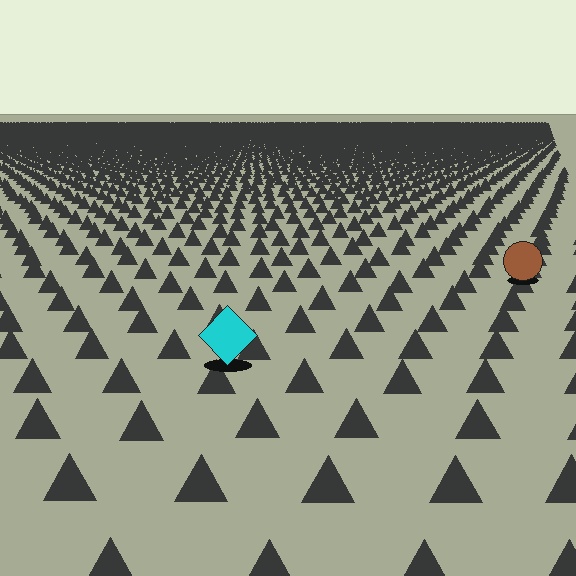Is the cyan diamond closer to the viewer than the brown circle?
Yes. The cyan diamond is closer — you can tell from the texture gradient: the ground texture is coarser near it.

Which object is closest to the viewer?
The cyan diamond is closest. The texture marks near it are larger and more spread out.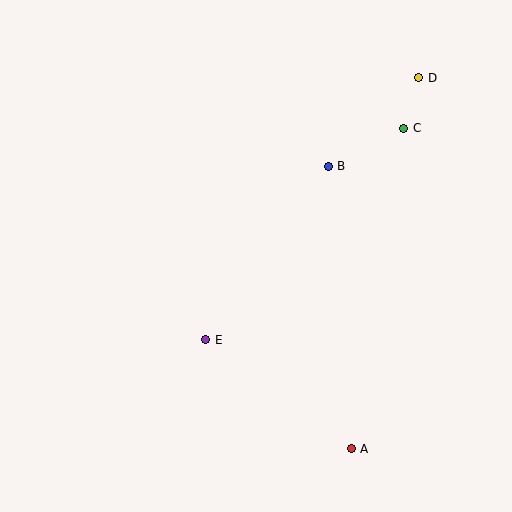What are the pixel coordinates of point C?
Point C is at (404, 128).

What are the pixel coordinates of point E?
Point E is at (206, 340).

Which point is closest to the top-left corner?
Point B is closest to the top-left corner.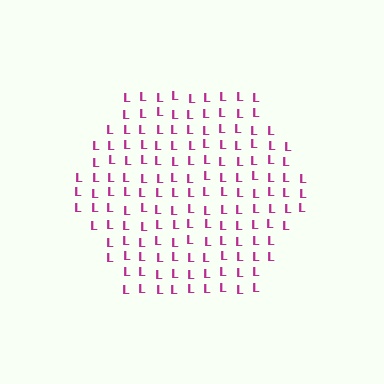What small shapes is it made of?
It is made of small letter L's.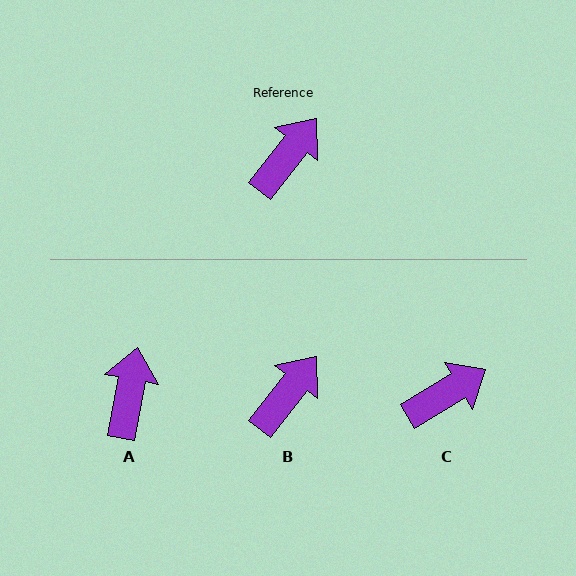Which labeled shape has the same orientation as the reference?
B.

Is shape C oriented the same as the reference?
No, it is off by about 20 degrees.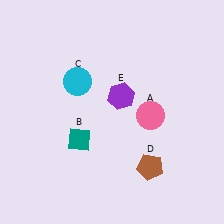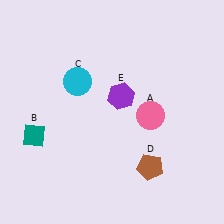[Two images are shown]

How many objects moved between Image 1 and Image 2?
1 object moved between the two images.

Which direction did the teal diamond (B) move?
The teal diamond (B) moved left.